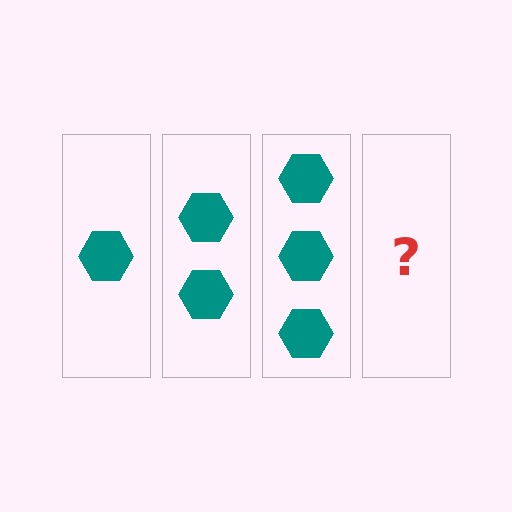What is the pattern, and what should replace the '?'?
The pattern is that each step adds one more hexagon. The '?' should be 4 hexagons.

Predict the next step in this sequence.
The next step is 4 hexagons.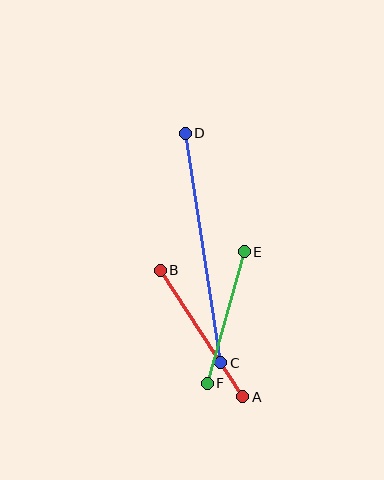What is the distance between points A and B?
The distance is approximately 151 pixels.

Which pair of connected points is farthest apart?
Points C and D are farthest apart.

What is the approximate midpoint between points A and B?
The midpoint is at approximately (201, 334) pixels.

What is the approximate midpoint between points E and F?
The midpoint is at approximately (226, 317) pixels.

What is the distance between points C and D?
The distance is approximately 233 pixels.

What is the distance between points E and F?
The distance is approximately 136 pixels.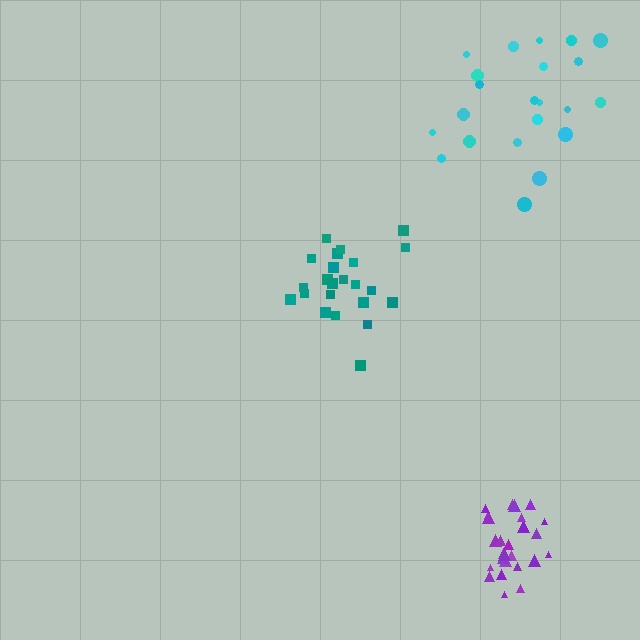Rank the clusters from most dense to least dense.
purple, teal, cyan.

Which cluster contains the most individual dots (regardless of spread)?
Purple (28).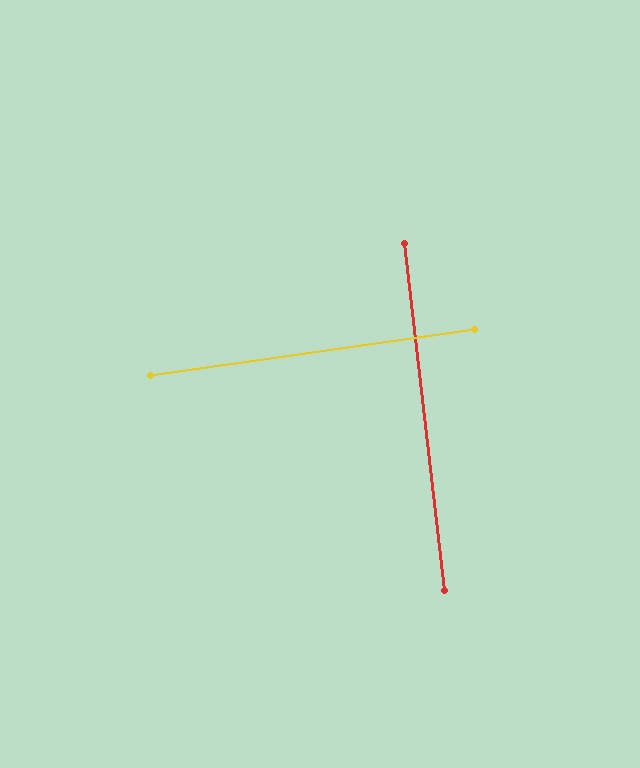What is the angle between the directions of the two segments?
Approximately 89 degrees.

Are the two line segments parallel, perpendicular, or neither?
Perpendicular — they meet at approximately 89°.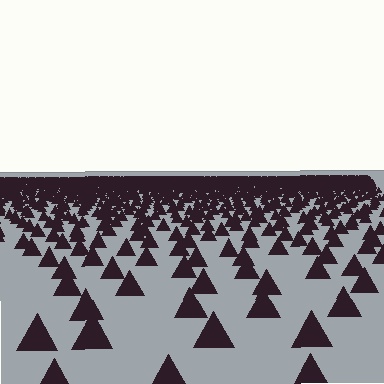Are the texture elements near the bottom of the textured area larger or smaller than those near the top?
Larger. Near the bottom, elements are closer to the viewer and appear at a bigger on-screen size.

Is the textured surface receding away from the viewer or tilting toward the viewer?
The surface is receding away from the viewer. Texture elements get smaller and denser toward the top.